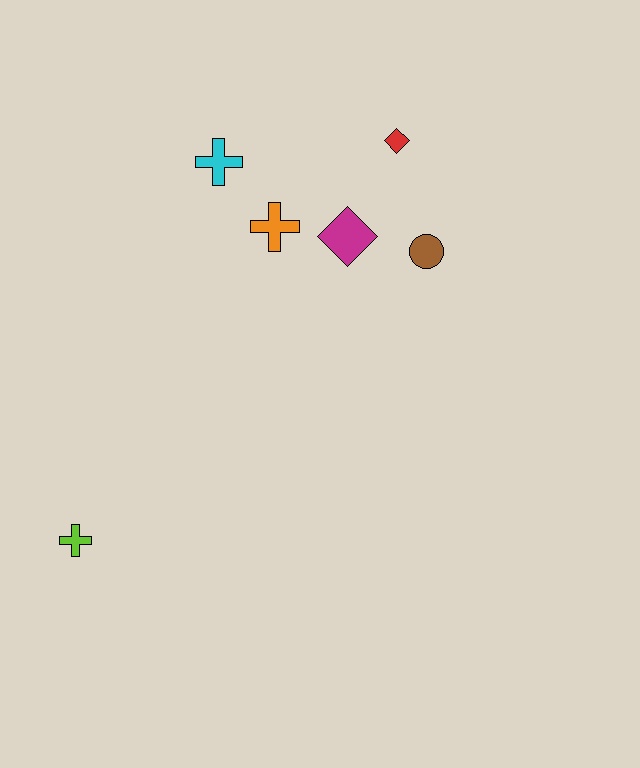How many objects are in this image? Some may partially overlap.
There are 6 objects.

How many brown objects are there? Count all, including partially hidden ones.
There is 1 brown object.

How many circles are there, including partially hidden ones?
There is 1 circle.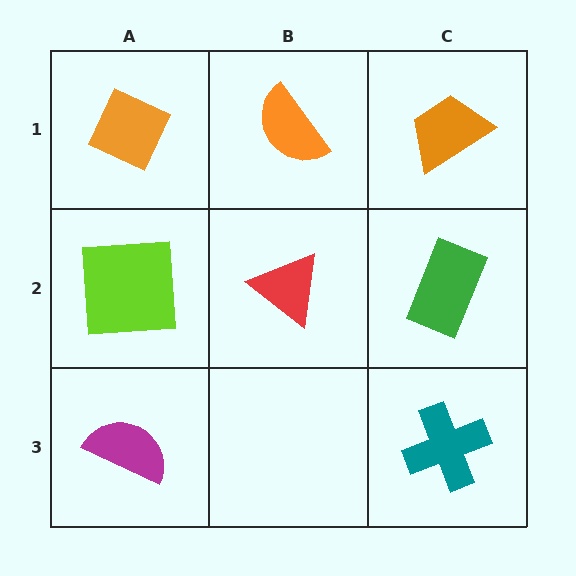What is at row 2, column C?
A green rectangle.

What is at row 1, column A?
An orange diamond.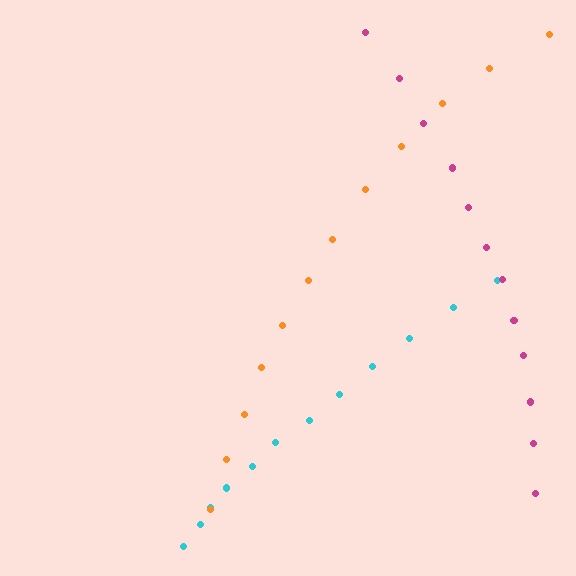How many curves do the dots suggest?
There are 3 distinct paths.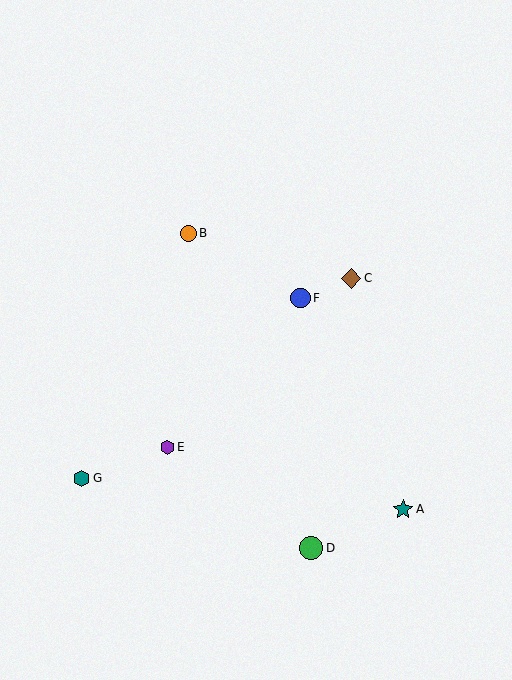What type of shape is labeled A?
Shape A is a teal star.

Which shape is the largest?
The green circle (labeled D) is the largest.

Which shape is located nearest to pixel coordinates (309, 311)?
The blue circle (labeled F) at (301, 298) is nearest to that location.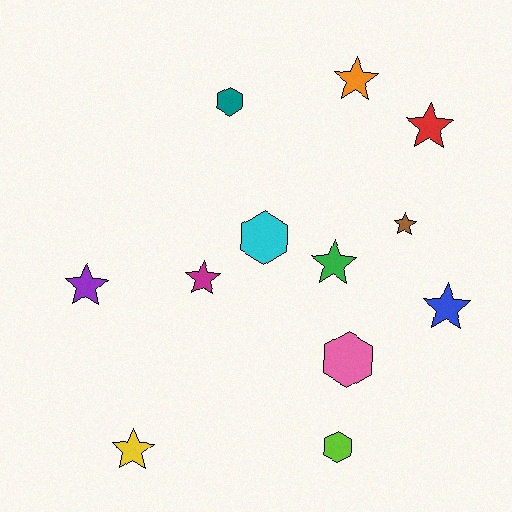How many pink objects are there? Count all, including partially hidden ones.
There is 1 pink object.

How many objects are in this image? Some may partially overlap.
There are 12 objects.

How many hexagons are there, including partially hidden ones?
There are 4 hexagons.